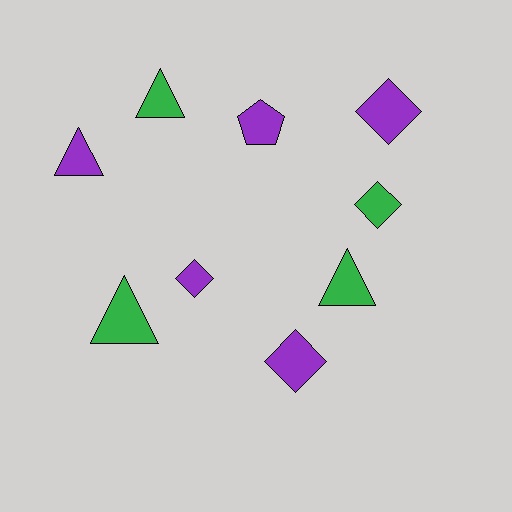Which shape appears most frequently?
Diamond, with 4 objects.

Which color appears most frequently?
Purple, with 5 objects.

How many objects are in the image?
There are 9 objects.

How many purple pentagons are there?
There is 1 purple pentagon.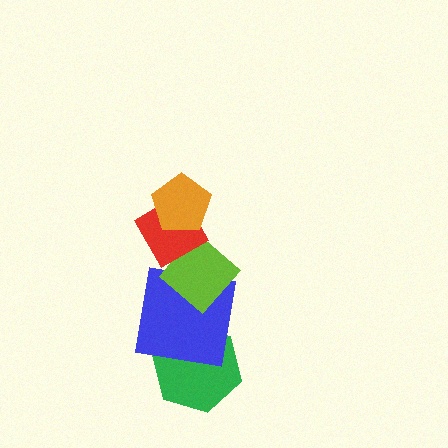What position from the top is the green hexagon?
The green hexagon is 5th from the top.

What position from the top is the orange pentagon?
The orange pentagon is 1st from the top.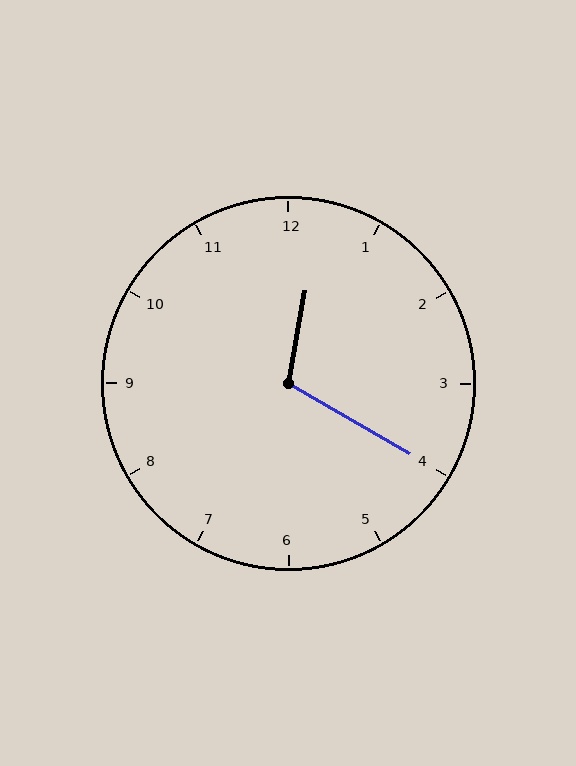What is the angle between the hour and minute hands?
Approximately 110 degrees.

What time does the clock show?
12:20.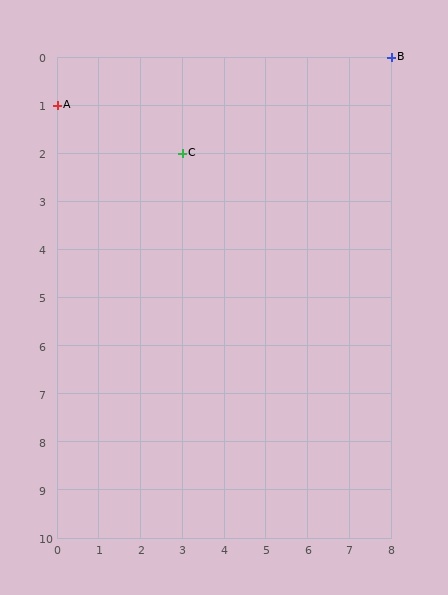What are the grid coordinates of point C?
Point C is at grid coordinates (3, 2).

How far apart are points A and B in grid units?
Points A and B are 8 columns and 1 row apart (about 8.1 grid units diagonally).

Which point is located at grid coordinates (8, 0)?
Point B is at (8, 0).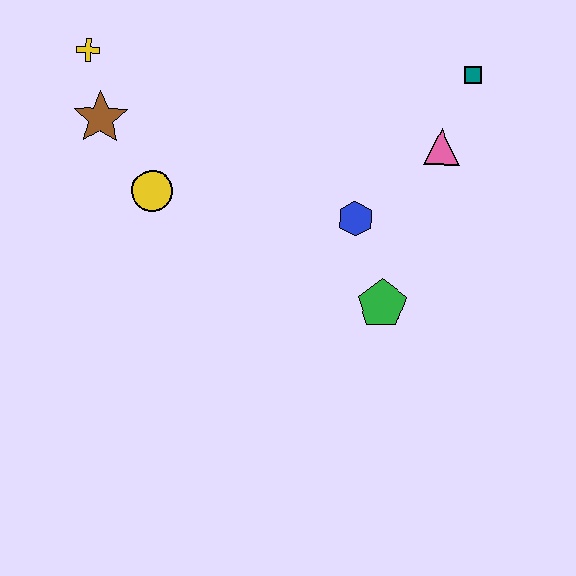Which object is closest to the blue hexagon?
The green pentagon is closest to the blue hexagon.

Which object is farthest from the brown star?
The teal square is farthest from the brown star.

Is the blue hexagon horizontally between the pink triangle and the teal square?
No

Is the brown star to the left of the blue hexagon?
Yes